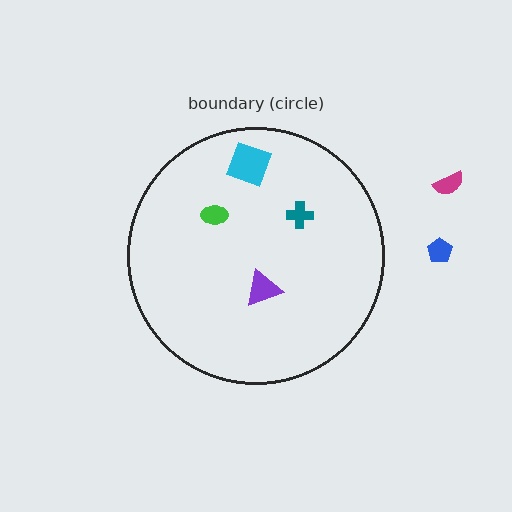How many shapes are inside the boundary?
4 inside, 2 outside.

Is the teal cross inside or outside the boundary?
Inside.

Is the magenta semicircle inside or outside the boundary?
Outside.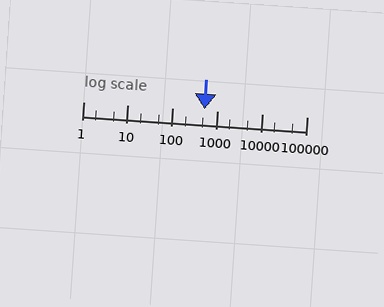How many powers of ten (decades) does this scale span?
The scale spans 5 decades, from 1 to 100000.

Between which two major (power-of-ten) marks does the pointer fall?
The pointer is between 100 and 1000.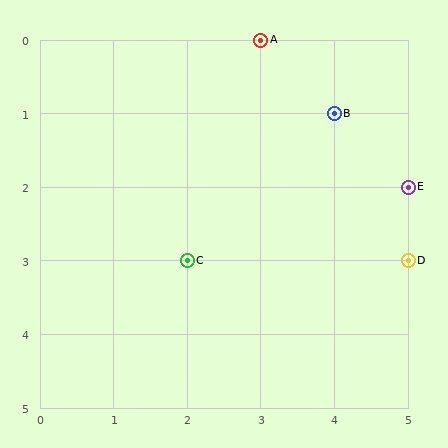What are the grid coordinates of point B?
Point B is at grid coordinates (4, 1).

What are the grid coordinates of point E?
Point E is at grid coordinates (5, 2).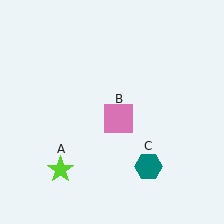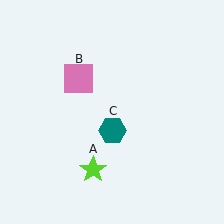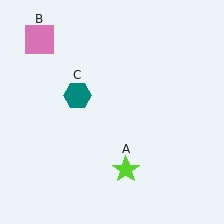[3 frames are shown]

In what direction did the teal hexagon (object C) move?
The teal hexagon (object C) moved up and to the left.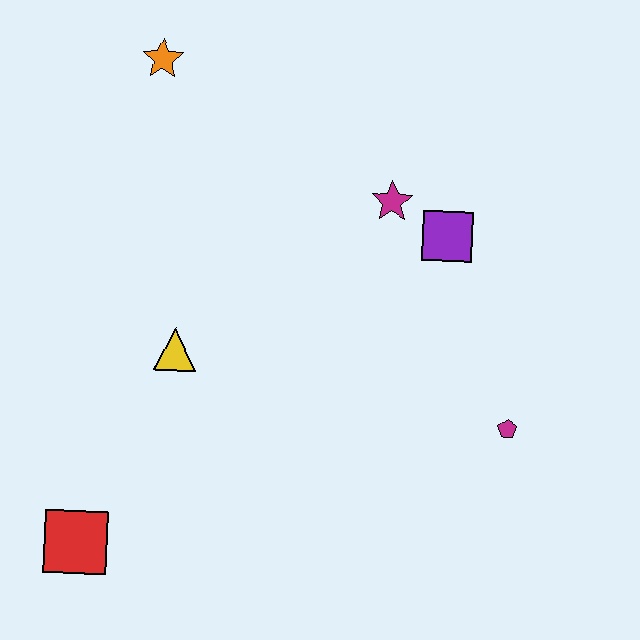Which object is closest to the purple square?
The magenta star is closest to the purple square.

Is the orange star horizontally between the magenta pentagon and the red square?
Yes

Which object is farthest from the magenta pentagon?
The orange star is farthest from the magenta pentagon.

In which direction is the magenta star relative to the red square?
The magenta star is above the red square.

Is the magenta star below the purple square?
No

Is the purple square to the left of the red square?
No